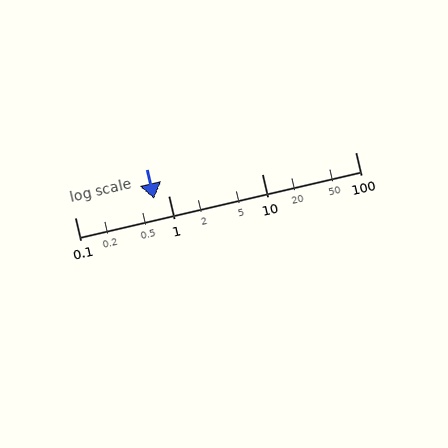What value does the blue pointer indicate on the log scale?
The pointer indicates approximately 0.7.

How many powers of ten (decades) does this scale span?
The scale spans 3 decades, from 0.1 to 100.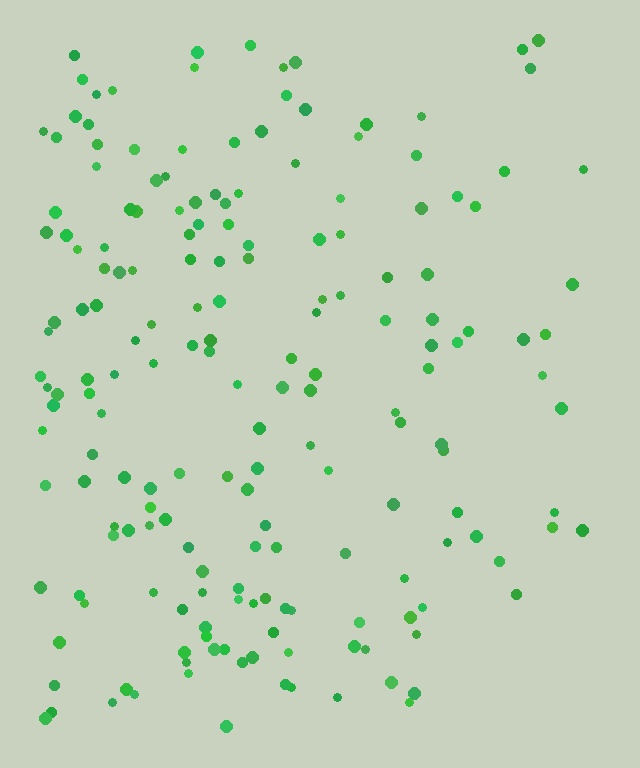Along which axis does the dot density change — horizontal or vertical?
Horizontal.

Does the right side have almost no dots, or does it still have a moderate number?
Still a moderate number, just noticeably fewer than the left.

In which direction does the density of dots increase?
From right to left, with the left side densest.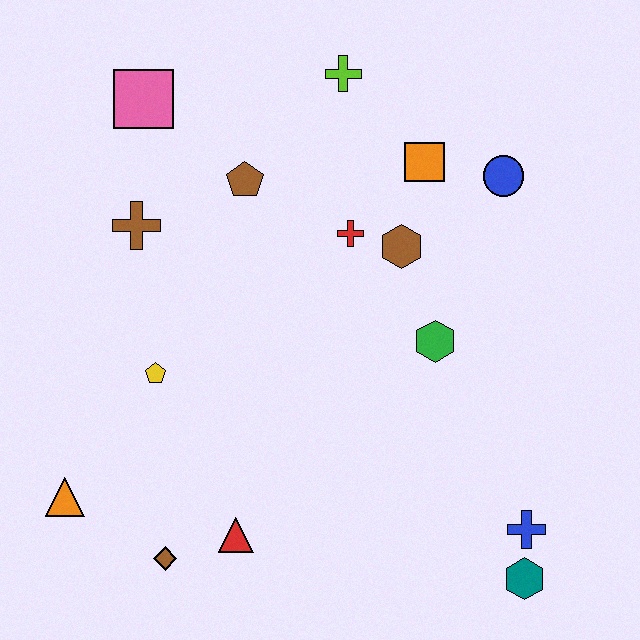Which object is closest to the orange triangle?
The brown diamond is closest to the orange triangle.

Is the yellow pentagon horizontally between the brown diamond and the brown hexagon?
No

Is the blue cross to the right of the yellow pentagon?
Yes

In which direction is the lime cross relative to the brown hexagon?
The lime cross is above the brown hexagon.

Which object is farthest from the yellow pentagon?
The teal hexagon is farthest from the yellow pentagon.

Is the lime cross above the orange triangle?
Yes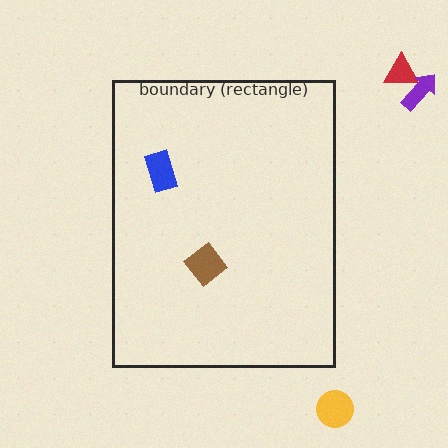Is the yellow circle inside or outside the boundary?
Outside.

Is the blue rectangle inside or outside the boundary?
Inside.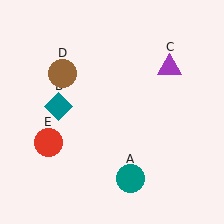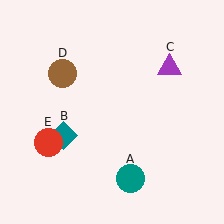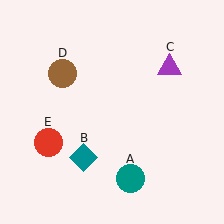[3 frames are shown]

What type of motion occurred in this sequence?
The teal diamond (object B) rotated counterclockwise around the center of the scene.